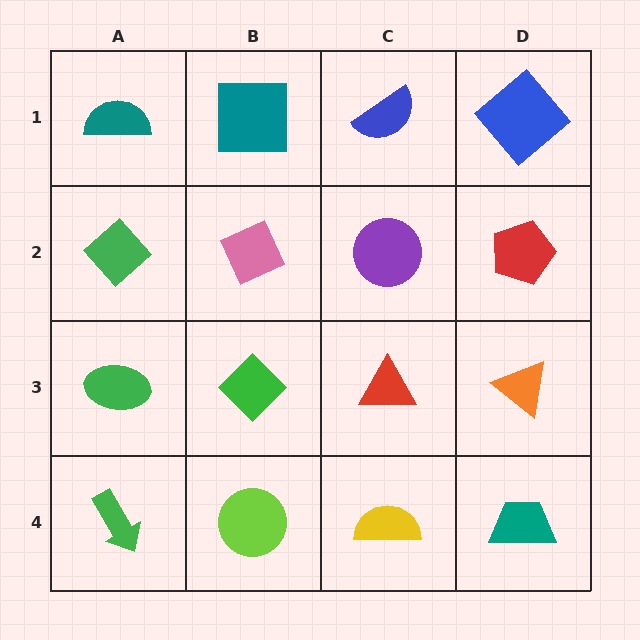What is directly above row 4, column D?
An orange triangle.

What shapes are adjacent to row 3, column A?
A green diamond (row 2, column A), a green arrow (row 4, column A), a green diamond (row 3, column B).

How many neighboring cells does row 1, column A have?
2.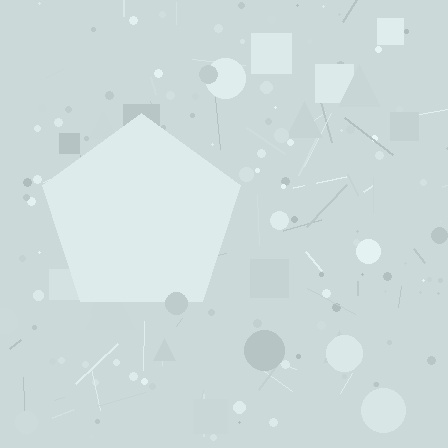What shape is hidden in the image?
A pentagon is hidden in the image.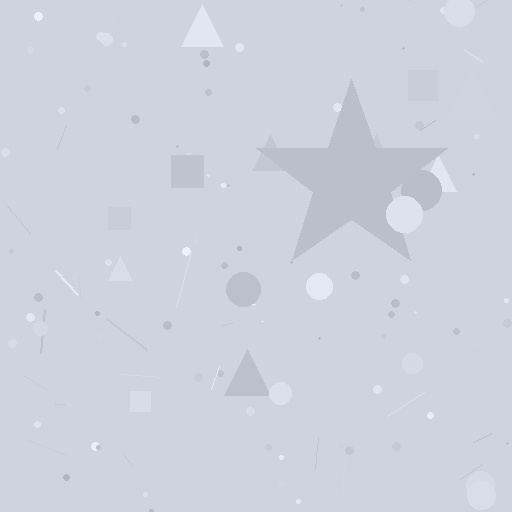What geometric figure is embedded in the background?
A star is embedded in the background.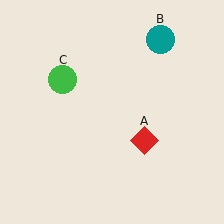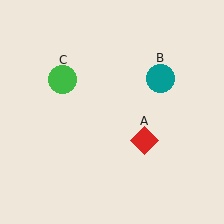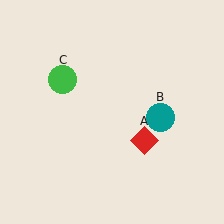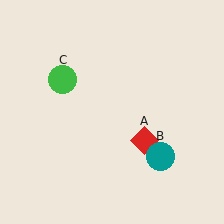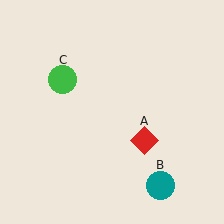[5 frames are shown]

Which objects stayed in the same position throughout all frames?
Red diamond (object A) and green circle (object C) remained stationary.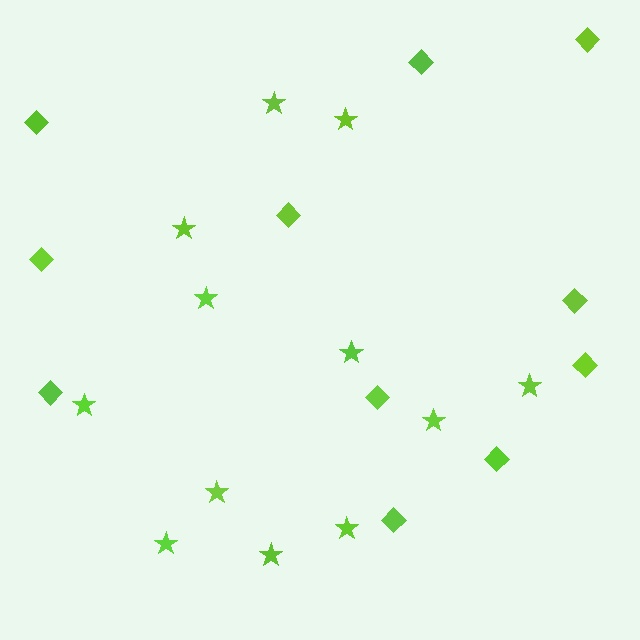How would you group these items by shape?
There are 2 groups: one group of diamonds (11) and one group of stars (12).